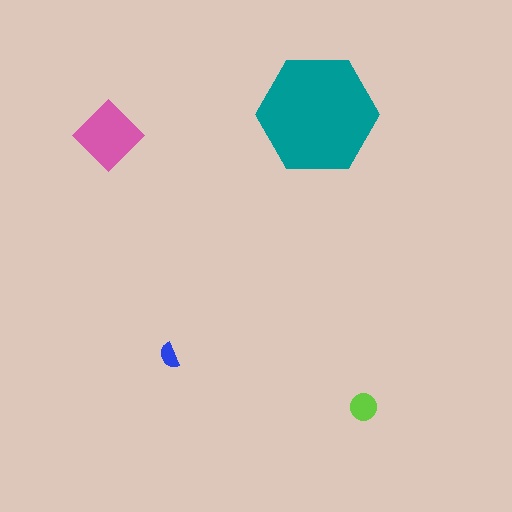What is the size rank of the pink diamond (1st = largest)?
2nd.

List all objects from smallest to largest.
The blue semicircle, the lime circle, the pink diamond, the teal hexagon.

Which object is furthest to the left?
The pink diamond is leftmost.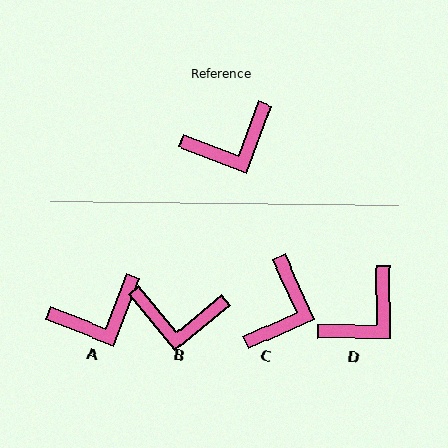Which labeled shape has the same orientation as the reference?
A.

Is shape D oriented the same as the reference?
No, it is off by about 21 degrees.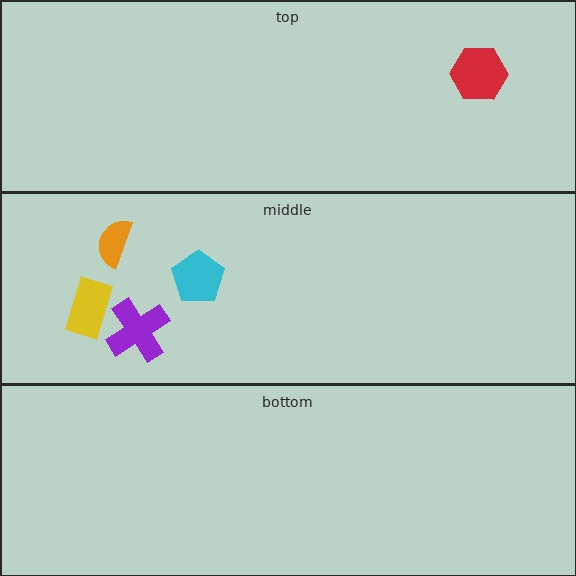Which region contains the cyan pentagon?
The middle region.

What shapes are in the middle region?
The orange semicircle, the purple cross, the cyan pentagon, the yellow rectangle.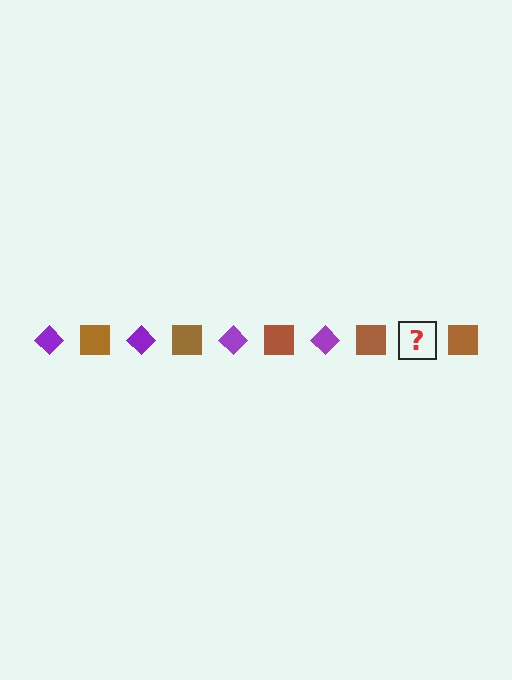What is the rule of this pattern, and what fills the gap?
The rule is that the pattern alternates between purple diamond and brown square. The gap should be filled with a purple diamond.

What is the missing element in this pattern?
The missing element is a purple diamond.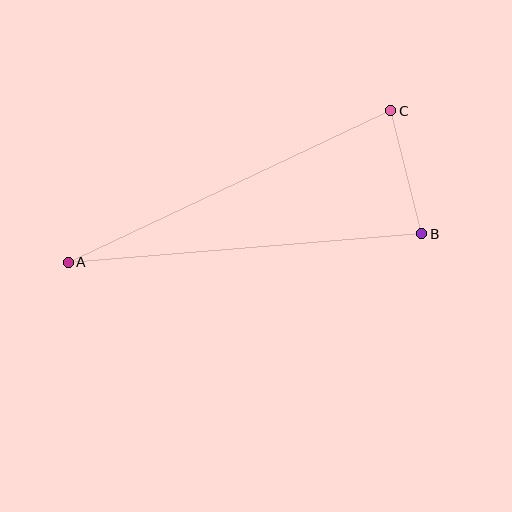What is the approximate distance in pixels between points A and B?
The distance between A and B is approximately 355 pixels.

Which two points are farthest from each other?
Points A and C are farthest from each other.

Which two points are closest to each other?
Points B and C are closest to each other.